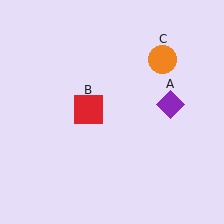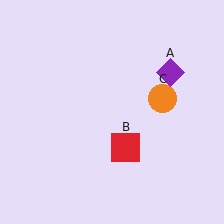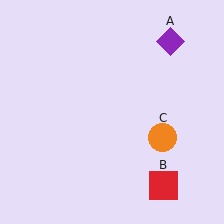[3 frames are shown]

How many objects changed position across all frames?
3 objects changed position: purple diamond (object A), red square (object B), orange circle (object C).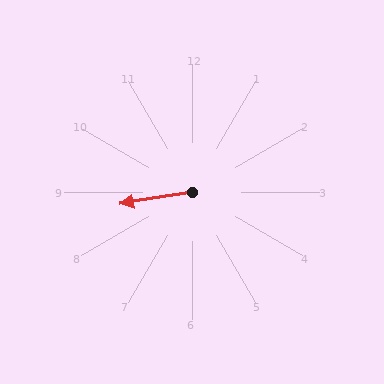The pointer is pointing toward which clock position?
Roughly 9 o'clock.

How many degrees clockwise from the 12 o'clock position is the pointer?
Approximately 261 degrees.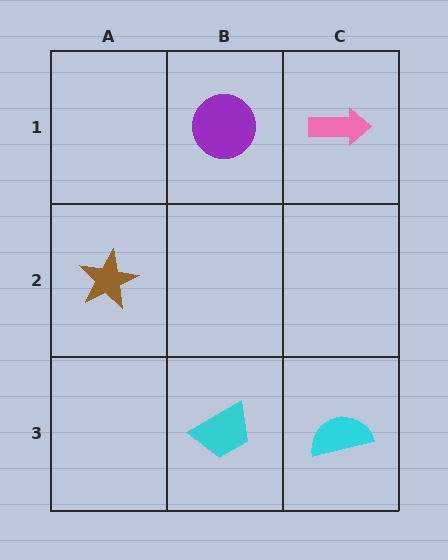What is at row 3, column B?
A cyan trapezoid.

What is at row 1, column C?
A pink arrow.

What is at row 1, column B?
A purple circle.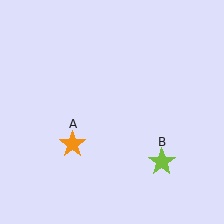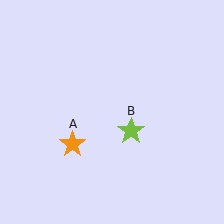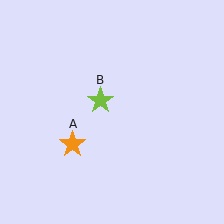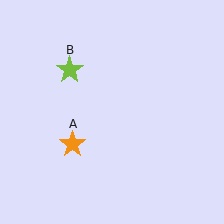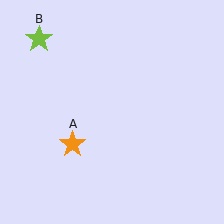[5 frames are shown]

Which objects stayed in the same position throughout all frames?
Orange star (object A) remained stationary.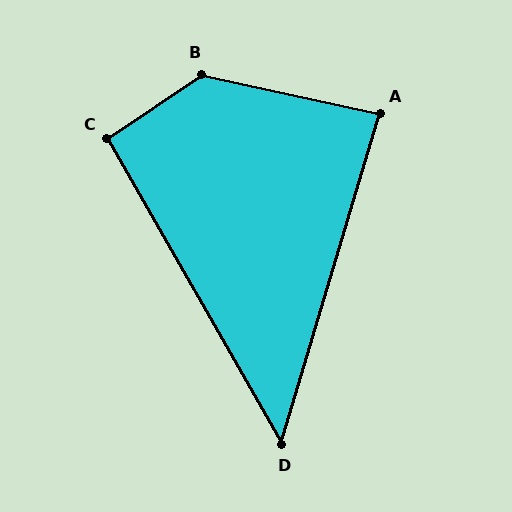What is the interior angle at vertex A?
Approximately 85 degrees (approximately right).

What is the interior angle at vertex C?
Approximately 95 degrees (approximately right).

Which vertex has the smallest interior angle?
D, at approximately 46 degrees.